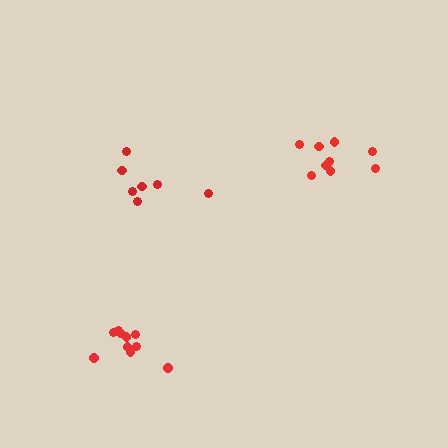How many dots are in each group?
Group 1: 9 dots, Group 2: 7 dots, Group 3: 10 dots (26 total).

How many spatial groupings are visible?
There are 3 spatial groupings.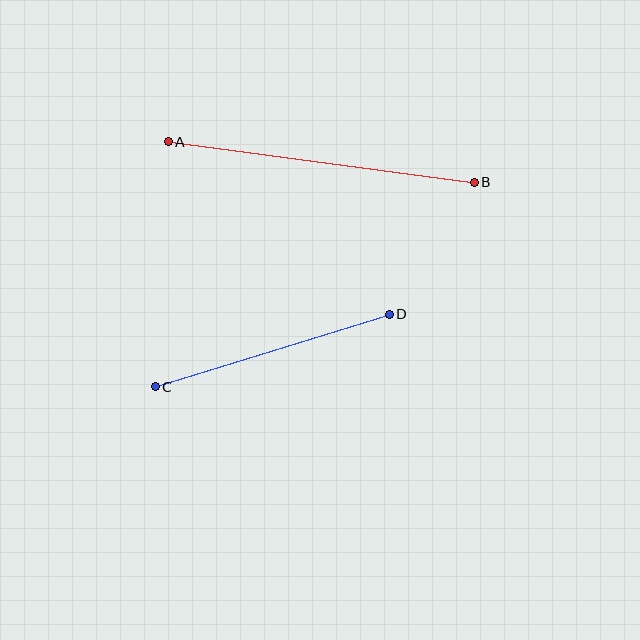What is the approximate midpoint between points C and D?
The midpoint is at approximately (272, 350) pixels.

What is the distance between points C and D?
The distance is approximately 245 pixels.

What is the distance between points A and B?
The distance is approximately 309 pixels.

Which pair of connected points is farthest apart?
Points A and B are farthest apart.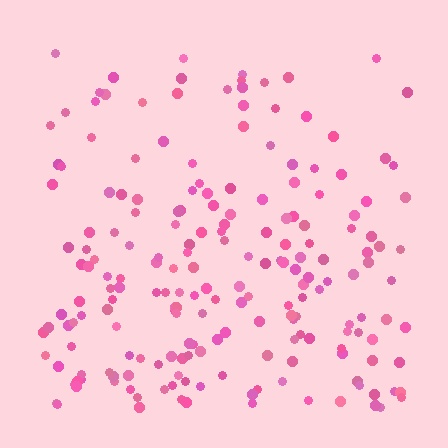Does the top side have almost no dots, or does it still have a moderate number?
Still a moderate number, just noticeably fewer than the bottom.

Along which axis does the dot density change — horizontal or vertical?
Vertical.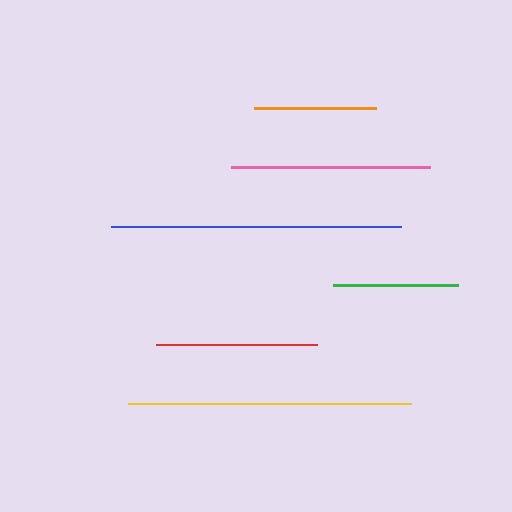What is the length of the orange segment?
The orange segment is approximately 123 pixels long.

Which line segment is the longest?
The blue line is the longest at approximately 290 pixels.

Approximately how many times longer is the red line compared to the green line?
The red line is approximately 1.3 times the length of the green line.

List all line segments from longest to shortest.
From longest to shortest: blue, yellow, pink, red, green, orange.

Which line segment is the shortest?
The orange line is the shortest at approximately 123 pixels.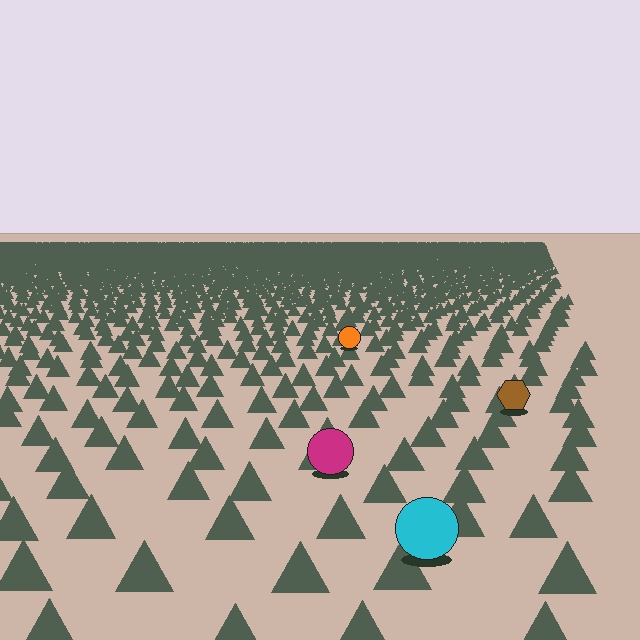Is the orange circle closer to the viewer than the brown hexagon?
No. The brown hexagon is closer — you can tell from the texture gradient: the ground texture is coarser near it.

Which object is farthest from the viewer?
The orange circle is farthest from the viewer. It appears smaller and the ground texture around it is denser.